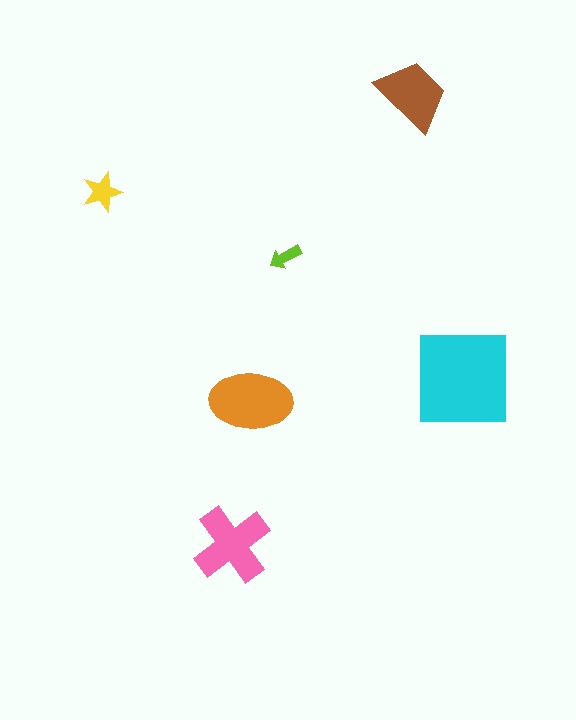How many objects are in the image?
There are 6 objects in the image.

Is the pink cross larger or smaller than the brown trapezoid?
Larger.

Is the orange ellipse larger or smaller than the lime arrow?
Larger.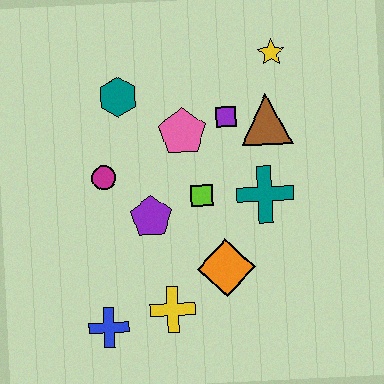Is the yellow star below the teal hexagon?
No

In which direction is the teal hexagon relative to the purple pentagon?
The teal hexagon is above the purple pentagon.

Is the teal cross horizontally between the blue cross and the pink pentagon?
No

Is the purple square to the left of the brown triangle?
Yes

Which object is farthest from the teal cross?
The blue cross is farthest from the teal cross.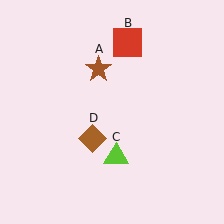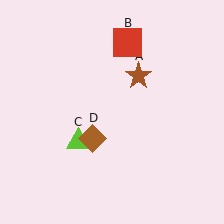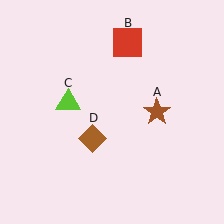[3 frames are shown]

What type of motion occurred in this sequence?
The brown star (object A), lime triangle (object C) rotated clockwise around the center of the scene.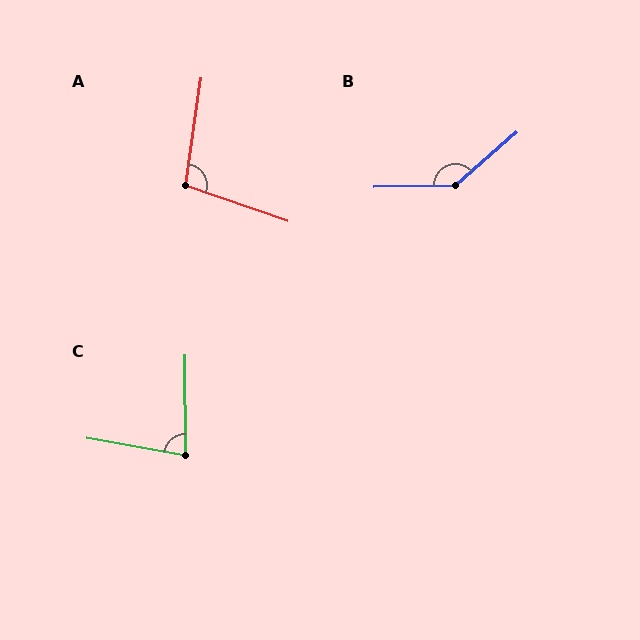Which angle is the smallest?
C, at approximately 80 degrees.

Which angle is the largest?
B, at approximately 139 degrees.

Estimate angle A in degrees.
Approximately 101 degrees.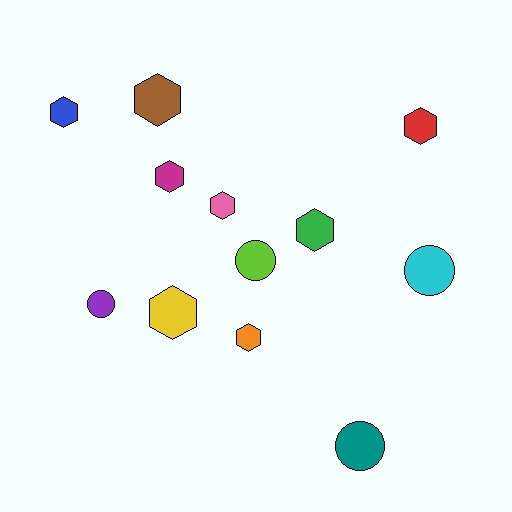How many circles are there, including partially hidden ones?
There are 4 circles.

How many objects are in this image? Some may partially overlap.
There are 12 objects.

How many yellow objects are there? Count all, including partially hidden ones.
There is 1 yellow object.